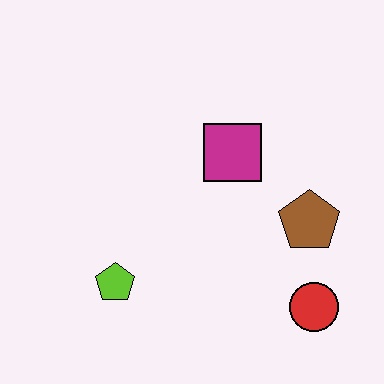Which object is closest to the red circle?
The brown pentagon is closest to the red circle.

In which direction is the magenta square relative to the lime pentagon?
The magenta square is above the lime pentagon.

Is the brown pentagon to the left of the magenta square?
No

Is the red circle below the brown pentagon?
Yes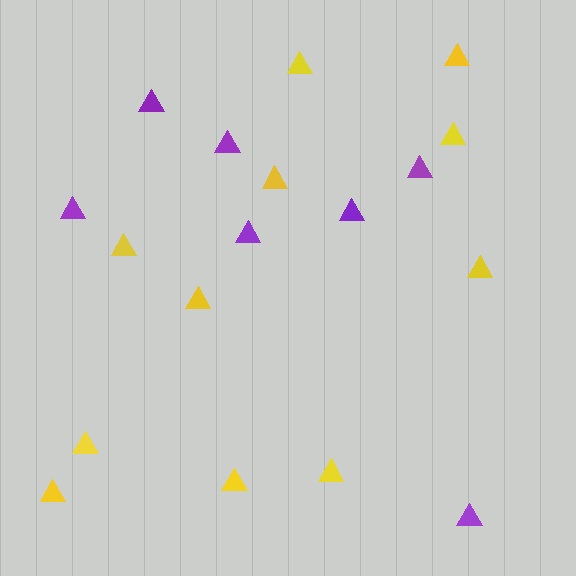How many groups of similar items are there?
There are 2 groups: one group of purple triangles (7) and one group of yellow triangles (11).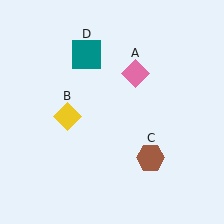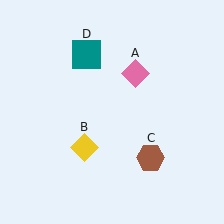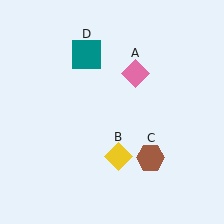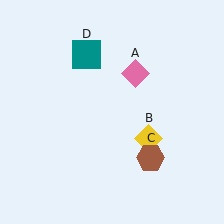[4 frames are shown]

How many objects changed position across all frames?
1 object changed position: yellow diamond (object B).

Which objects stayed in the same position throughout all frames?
Pink diamond (object A) and brown hexagon (object C) and teal square (object D) remained stationary.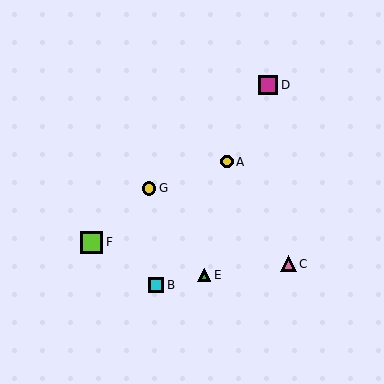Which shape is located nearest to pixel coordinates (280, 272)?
The pink triangle (labeled C) at (288, 264) is nearest to that location.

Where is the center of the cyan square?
The center of the cyan square is at (156, 285).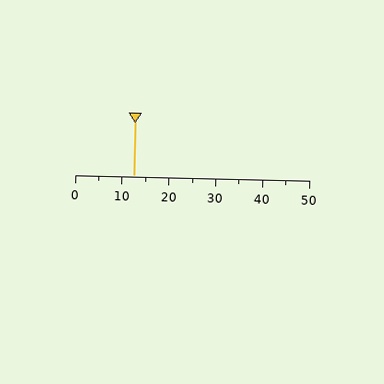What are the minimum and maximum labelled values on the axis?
The axis runs from 0 to 50.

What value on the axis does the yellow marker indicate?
The marker indicates approximately 12.5.